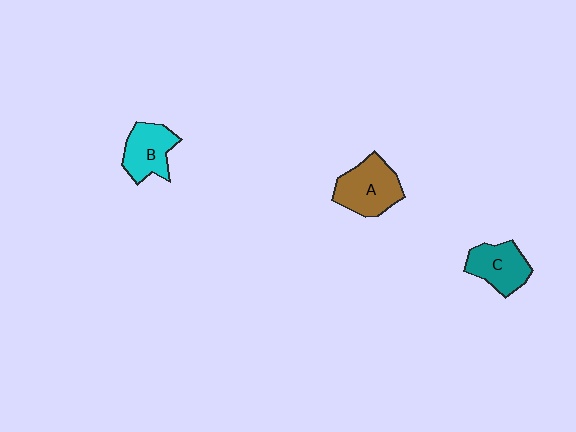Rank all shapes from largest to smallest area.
From largest to smallest: A (brown), B (cyan), C (teal).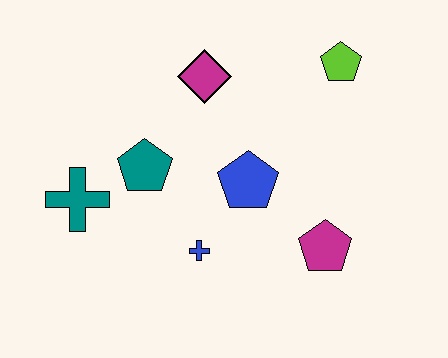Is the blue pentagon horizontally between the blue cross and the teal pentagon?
No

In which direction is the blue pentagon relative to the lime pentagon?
The blue pentagon is below the lime pentagon.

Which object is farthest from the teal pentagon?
The lime pentagon is farthest from the teal pentagon.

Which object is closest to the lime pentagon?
The magenta diamond is closest to the lime pentagon.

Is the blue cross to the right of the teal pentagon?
Yes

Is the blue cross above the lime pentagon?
No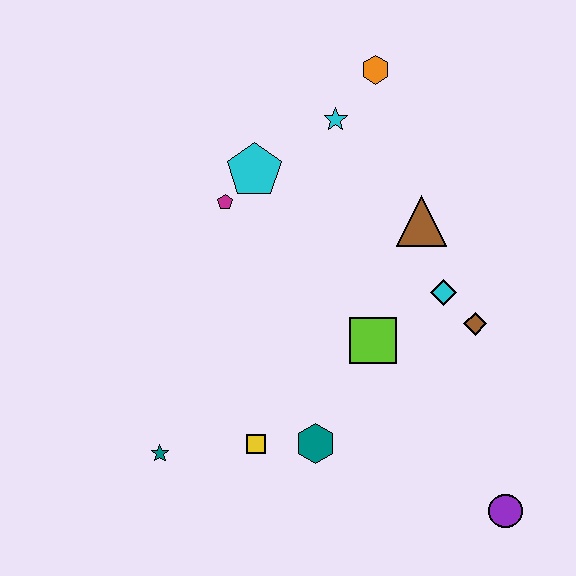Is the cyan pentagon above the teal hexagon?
Yes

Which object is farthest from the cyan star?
The purple circle is farthest from the cyan star.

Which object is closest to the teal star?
The yellow square is closest to the teal star.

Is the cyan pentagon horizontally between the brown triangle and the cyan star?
No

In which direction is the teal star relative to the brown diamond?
The teal star is to the left of the brown diamond.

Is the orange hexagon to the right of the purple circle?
No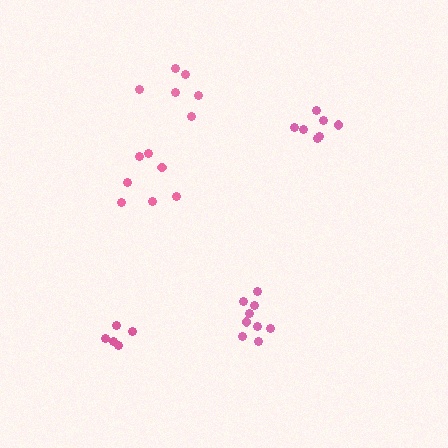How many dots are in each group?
Group 1: 9 dots, Group 2: 5 dots, Group 3: 7 dots, Group 4: 6 dots, Group 5: 7 dots (34 total).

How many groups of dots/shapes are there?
There are 5 groups.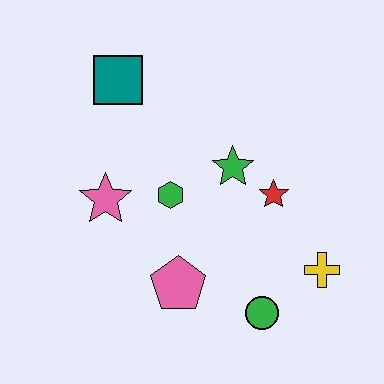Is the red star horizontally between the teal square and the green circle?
No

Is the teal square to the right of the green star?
No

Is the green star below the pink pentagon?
No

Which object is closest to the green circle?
The yellow cross is closest to the green circle.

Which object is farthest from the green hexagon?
The yellow cross is farthest from the green hexagon.